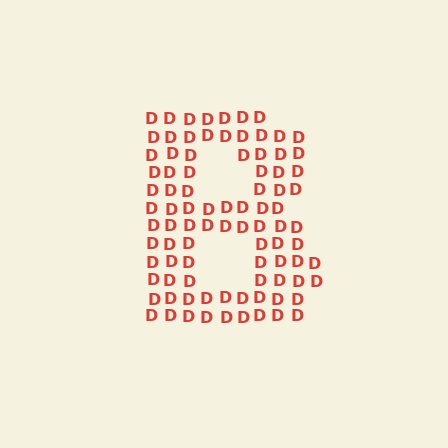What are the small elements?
The small elements are letter D's.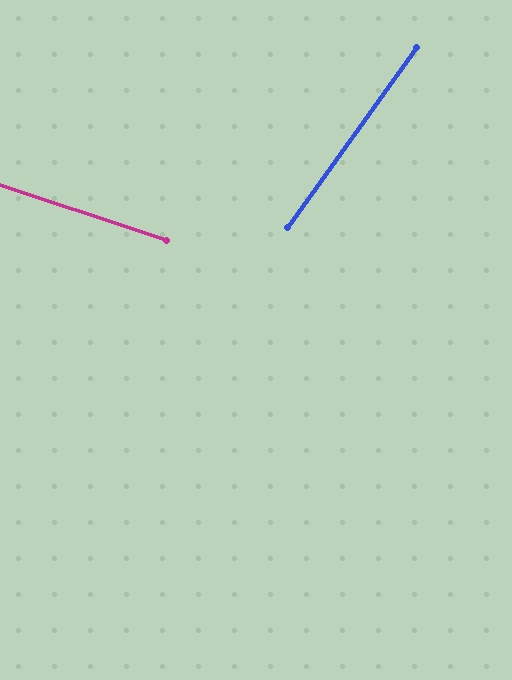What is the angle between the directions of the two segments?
Approximately 73 degrees.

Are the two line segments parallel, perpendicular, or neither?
Neither parallel nor perpendicular — they differ by about 73°.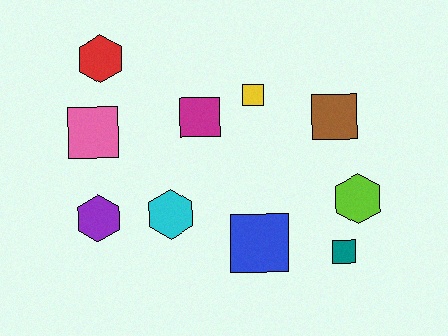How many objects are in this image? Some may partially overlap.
There are 10 objects.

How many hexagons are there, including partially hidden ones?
There are 4 hexagons.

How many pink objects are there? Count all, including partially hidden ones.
There is 1 pink object.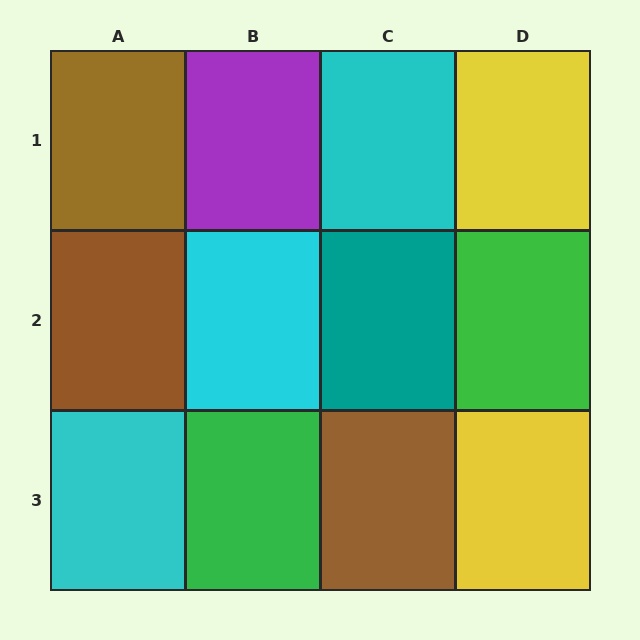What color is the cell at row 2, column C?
Teal.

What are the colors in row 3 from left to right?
Cyan, green, brown, yellow.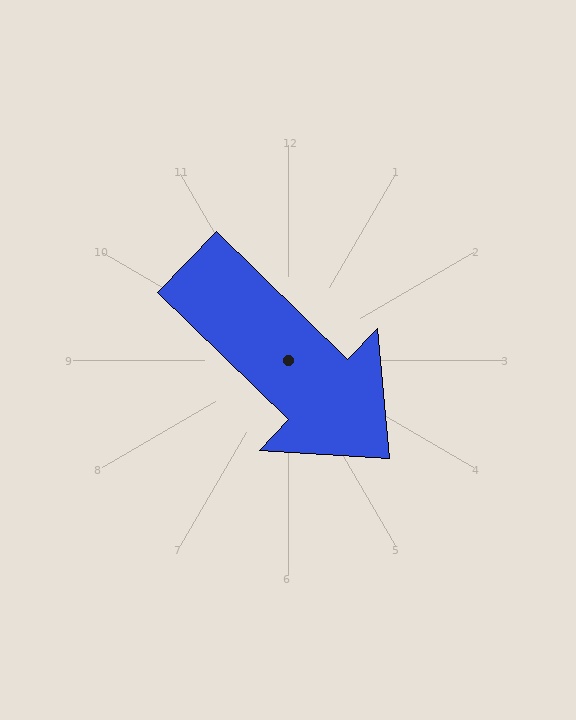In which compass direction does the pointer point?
Southeast.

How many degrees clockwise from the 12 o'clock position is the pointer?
Approximately 134 degrees.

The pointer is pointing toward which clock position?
Roughly 4 o'clock.